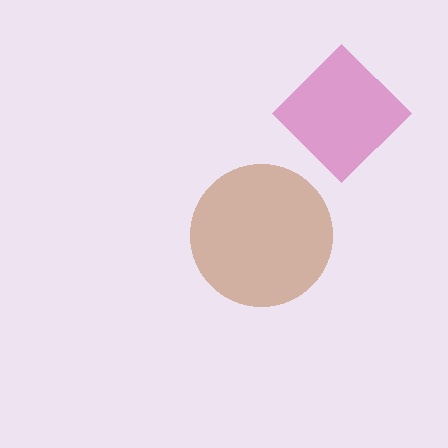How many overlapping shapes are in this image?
There are 2 overlapping shapes in the image.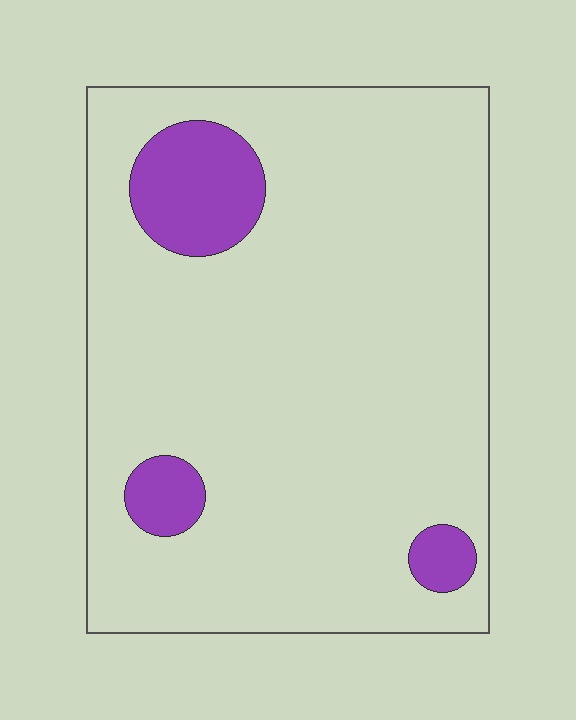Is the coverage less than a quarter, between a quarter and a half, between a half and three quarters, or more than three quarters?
Less than a quarter.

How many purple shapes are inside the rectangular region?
3.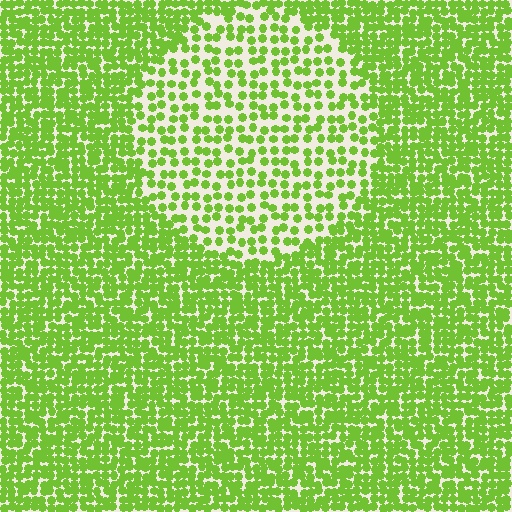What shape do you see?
I see a circle.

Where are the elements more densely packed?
The elements are more densely packed outside the circle boundary.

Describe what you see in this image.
The image contains small lime elements arranged at two different densities. A circle-shaped region is visible where the elements are less densely packed than the surrounding area.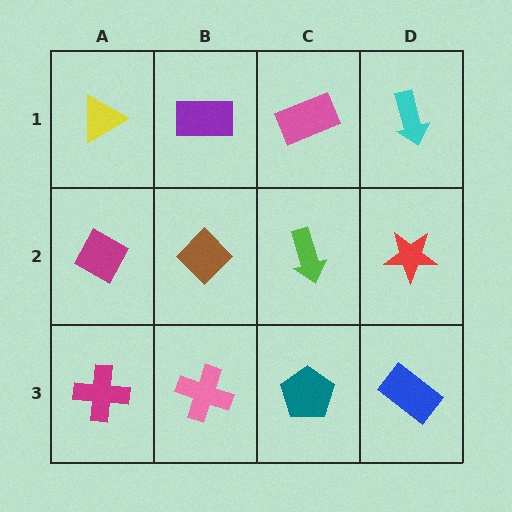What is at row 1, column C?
A pink rectangle.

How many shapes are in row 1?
4 shapes.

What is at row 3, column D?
A blue rectangle.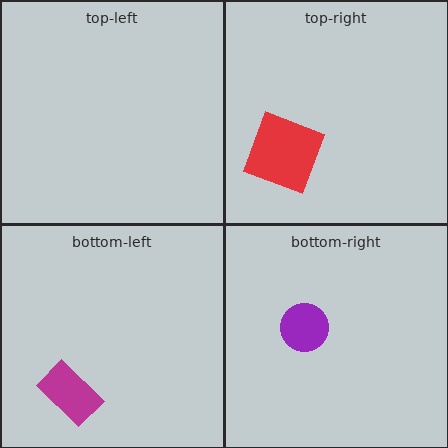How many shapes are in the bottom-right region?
1.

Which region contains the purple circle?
The bottom-right region.